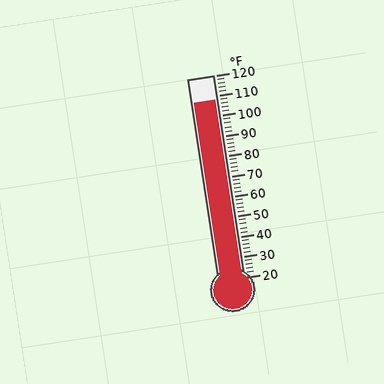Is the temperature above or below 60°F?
The temperature is above 60°F.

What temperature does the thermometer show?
The thermometer shows approximately 108°F.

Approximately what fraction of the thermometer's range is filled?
The thermometer is filled to approximately 90% of its range.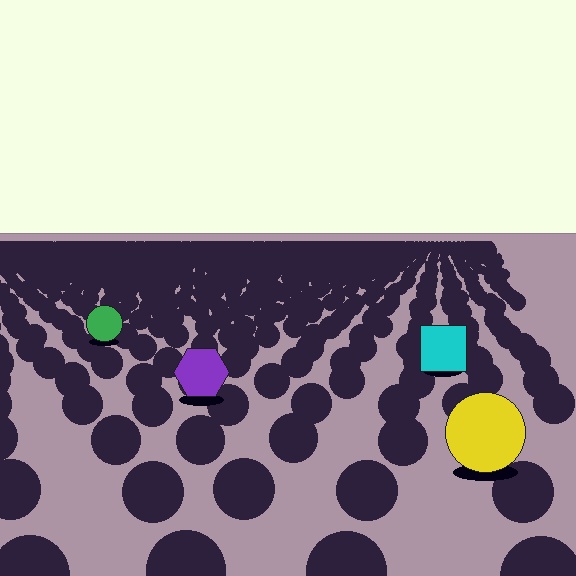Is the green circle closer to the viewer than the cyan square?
No. The cyan square is closer — you can tell from the texture gradient: the ground texture is coarser near it.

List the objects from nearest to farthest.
From nearest to farthest: the yellow circle, the purple hexagon, the cyan square, the green circle.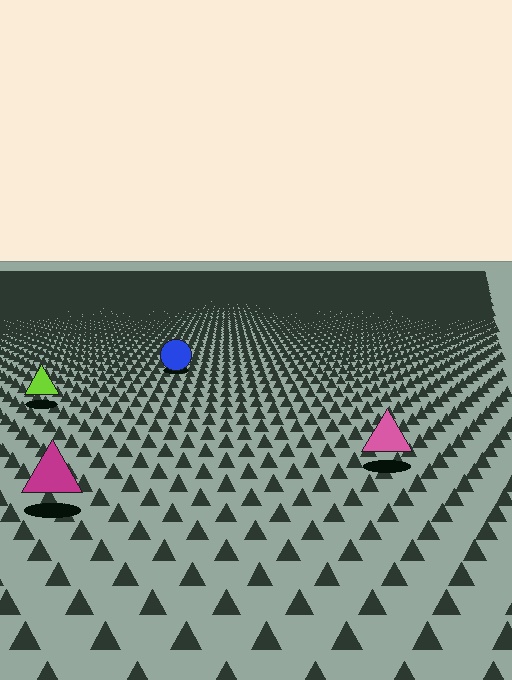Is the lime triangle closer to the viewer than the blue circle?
Yes. The lime triangle is closer — you can tell from the texture gradient: the ground texture is coarser near it.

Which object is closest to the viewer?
The magenta triangle is closest. The texture marks near it are larger and more spread out.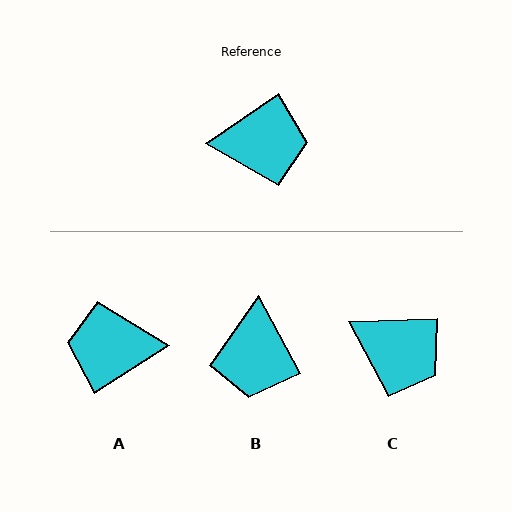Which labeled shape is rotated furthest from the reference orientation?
A, about 178 degrees away.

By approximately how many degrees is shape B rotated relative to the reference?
Approximately 95 degrees clockwise.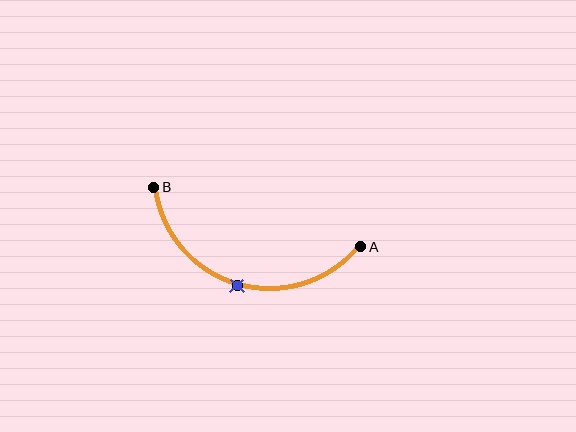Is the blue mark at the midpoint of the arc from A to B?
Yes. The blue mark lies on the arc at equal arc-length from both A and B — it is the arc midpoint.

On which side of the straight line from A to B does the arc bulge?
The arc bulges below the straight line connecting A and B.